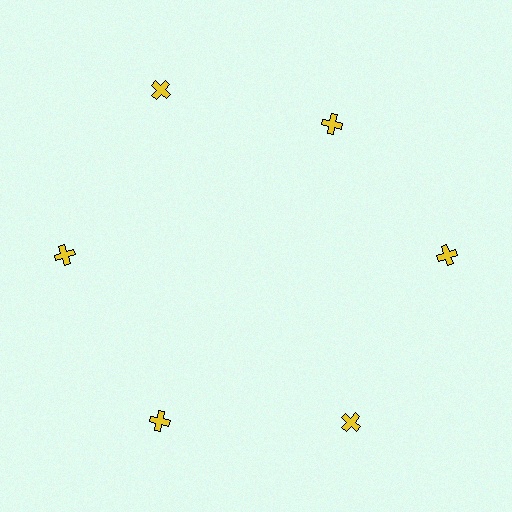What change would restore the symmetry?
The symmetry would be restored by moving it outward, back onto the ring so that all 6 crosses sit at equal angles and equal distance from the center.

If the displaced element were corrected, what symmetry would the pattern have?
It would have 6-fold rotational symmetry — the pattern would map onto itself every 60 degrees.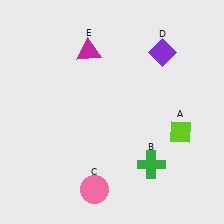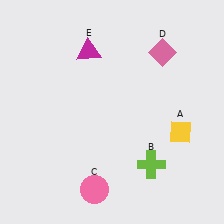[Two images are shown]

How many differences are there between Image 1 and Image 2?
There are 3 differences between the two images.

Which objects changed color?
A changed from lime to yellow. B changed from green to lime. D changed from purple to pink.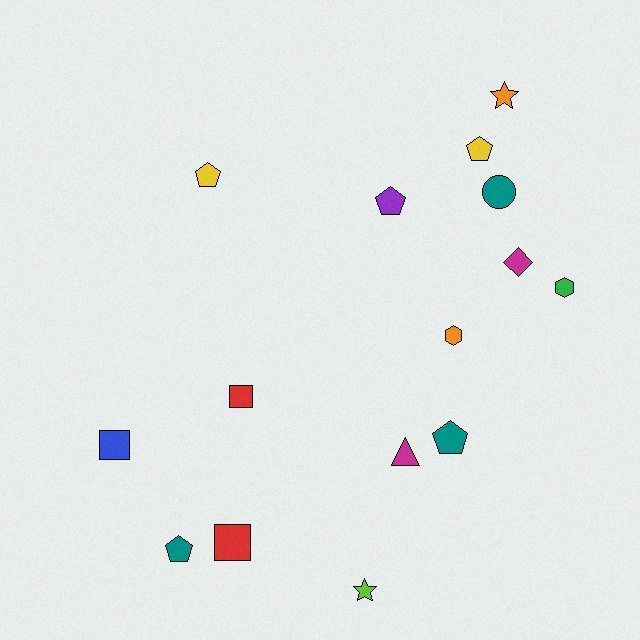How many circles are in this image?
There is 1 circle.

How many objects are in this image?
There are 15 objects.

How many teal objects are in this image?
There are 3 teal objects.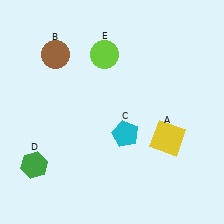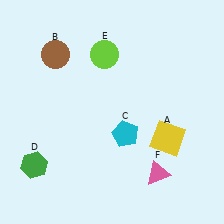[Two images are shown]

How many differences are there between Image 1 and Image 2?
There is 1 difference between the two images.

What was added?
A pink triangle (F) was added in Image 2.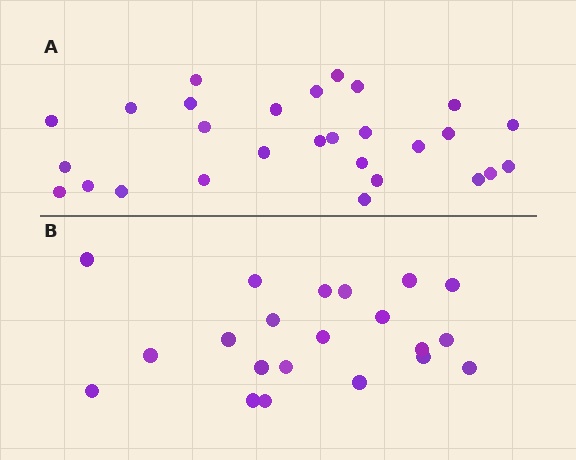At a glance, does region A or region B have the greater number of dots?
Region A (the top region) has more dots.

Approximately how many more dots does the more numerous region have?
Region A has roughly 8 or so more dots than region B.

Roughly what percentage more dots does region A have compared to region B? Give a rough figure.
About 35% more.